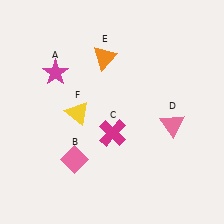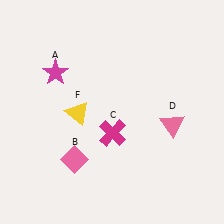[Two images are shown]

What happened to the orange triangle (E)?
The orange triangle (E) was removed in Image 2. It was in the top-left area of Image 1.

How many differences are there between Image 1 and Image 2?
There is 1 difference between the two images.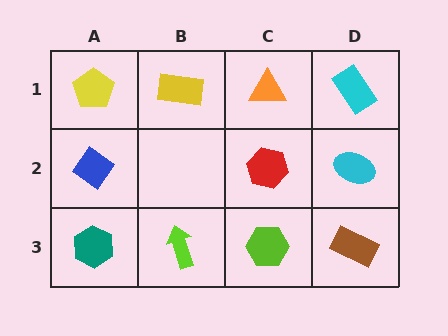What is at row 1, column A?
A yellow pentagon.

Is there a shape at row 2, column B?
No, that cell is empty.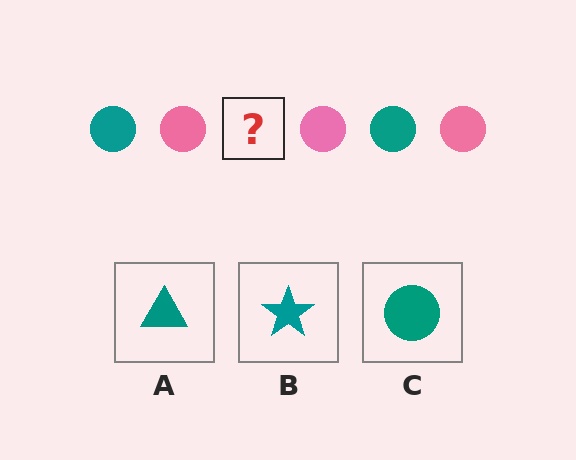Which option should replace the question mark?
Option C.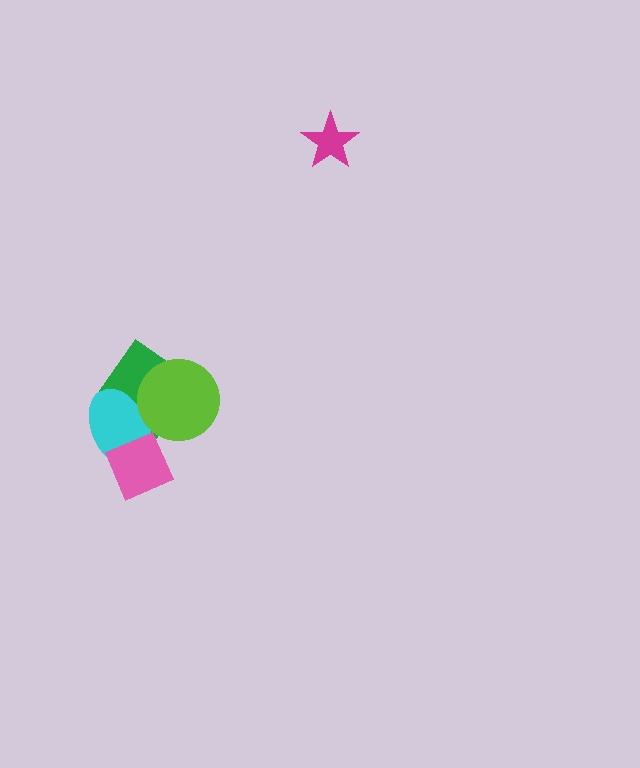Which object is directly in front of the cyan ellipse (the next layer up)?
The pink diamond is directly in front of the cyan ellipse.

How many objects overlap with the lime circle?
2 objects overlap with the lime circle.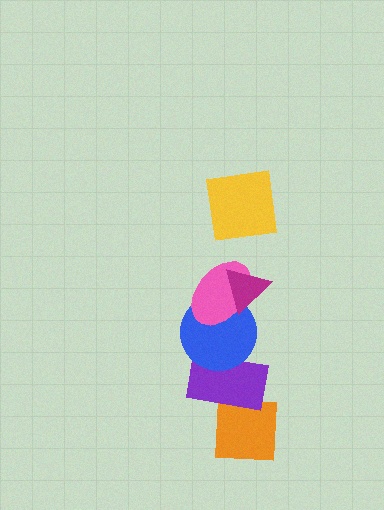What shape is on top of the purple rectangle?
The blue circle is on top of the purple rectangle.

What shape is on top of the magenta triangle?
The yellow square is on top of the magenta triangle.